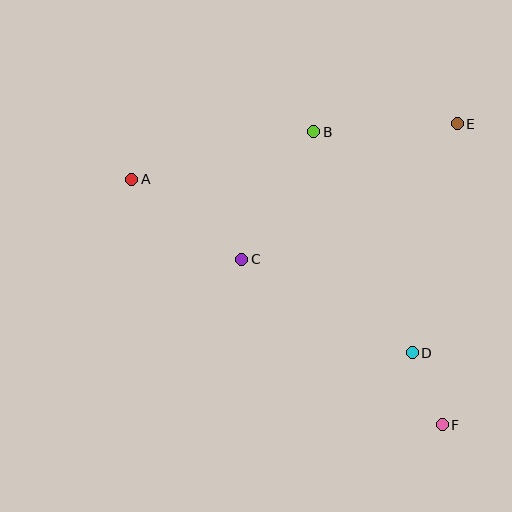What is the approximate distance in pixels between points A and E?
The distance between A and E is approximately 330 pixels.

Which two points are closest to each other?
Points D and F are closest to each other.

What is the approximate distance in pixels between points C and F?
The distance between C and F is approximately 260 pixels.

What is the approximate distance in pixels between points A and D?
The distance between A and D is approximately 330 pixels.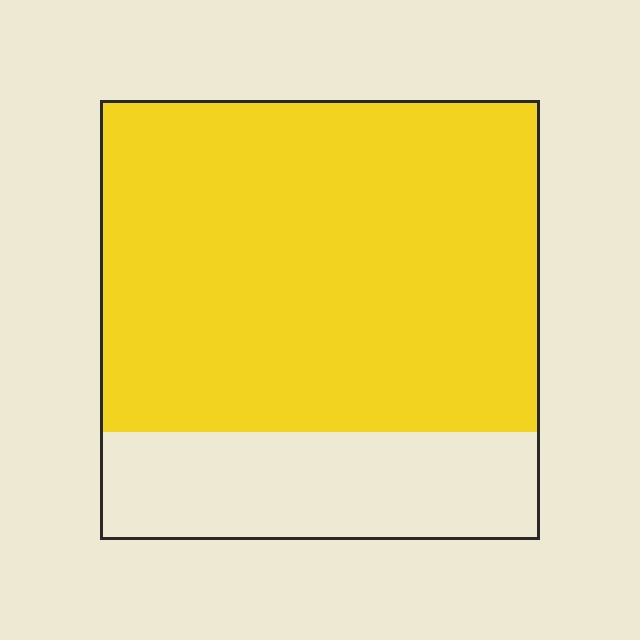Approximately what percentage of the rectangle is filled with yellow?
Approximately 75%.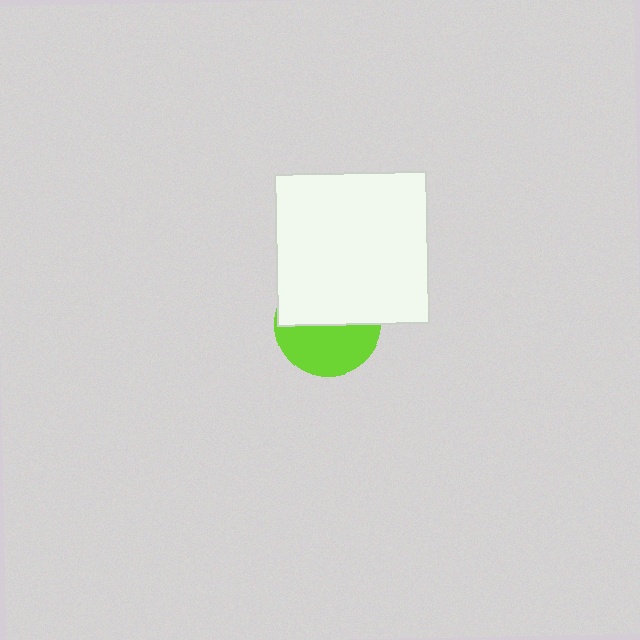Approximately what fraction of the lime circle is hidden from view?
Roughly 52% of the lime circle is hidden behind the white square.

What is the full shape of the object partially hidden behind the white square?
The partially hidden object is a lime circle.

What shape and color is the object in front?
The object in front is a white square.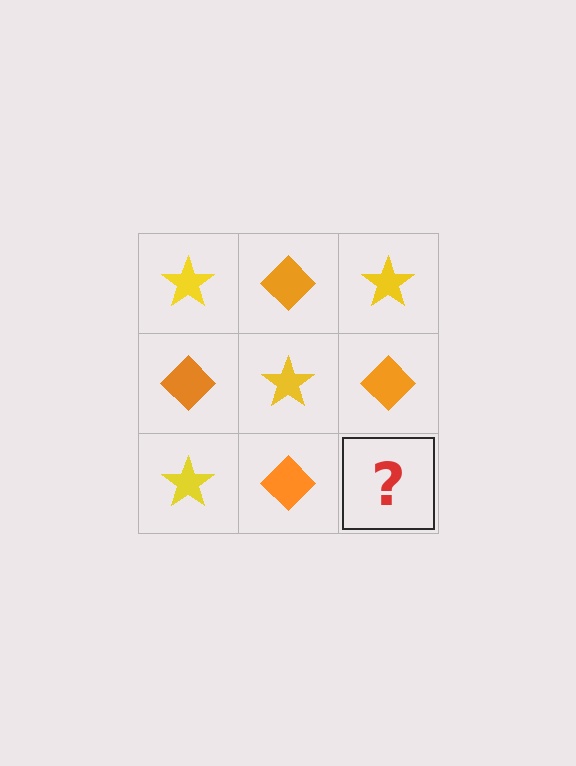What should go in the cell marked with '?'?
The missing cell should contain a yellow star.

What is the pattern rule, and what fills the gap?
The rule is that it alternates yellow star and orange diamond in a checkerboard pattern. The gap should be filled with a yellow star.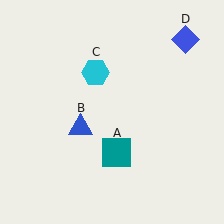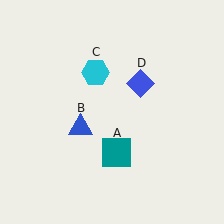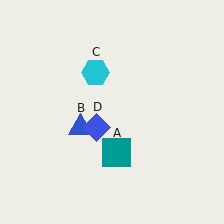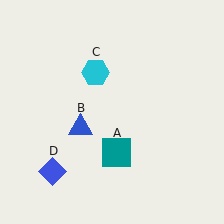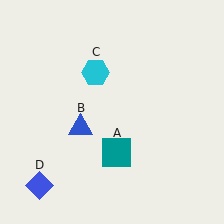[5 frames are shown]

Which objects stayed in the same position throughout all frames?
Teal square (object A) and blue triangle (object B) and cyan hexagon (object C) remained stationary.